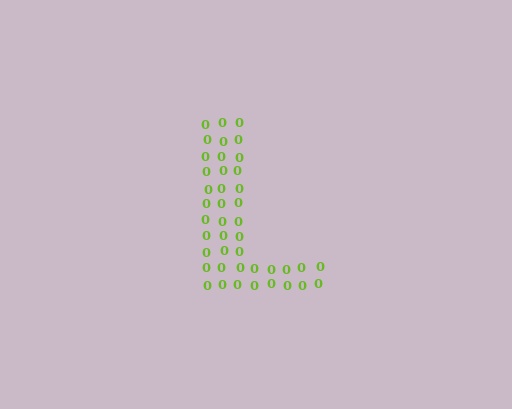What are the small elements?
The small elements are digit 0's.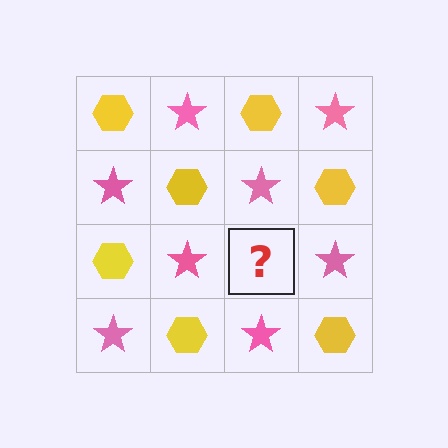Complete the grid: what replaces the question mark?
The question mark should be replaced with a yellow hexagon.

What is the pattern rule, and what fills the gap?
The rule is that it alternates yellow hexagon and pink star in a checkerboard pattern. The gap should be filled with a yellow hexagon.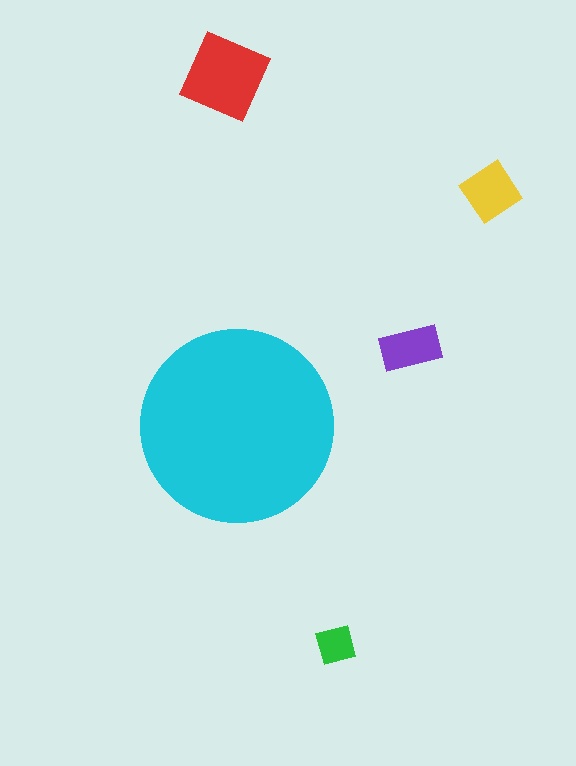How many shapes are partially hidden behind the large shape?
0 shapes are partially hidden.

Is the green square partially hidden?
No, the green square is fully visible.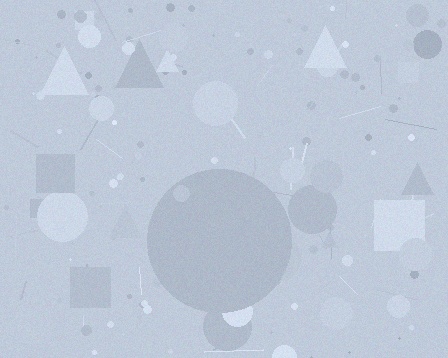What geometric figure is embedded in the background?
A circle is embedded in the background.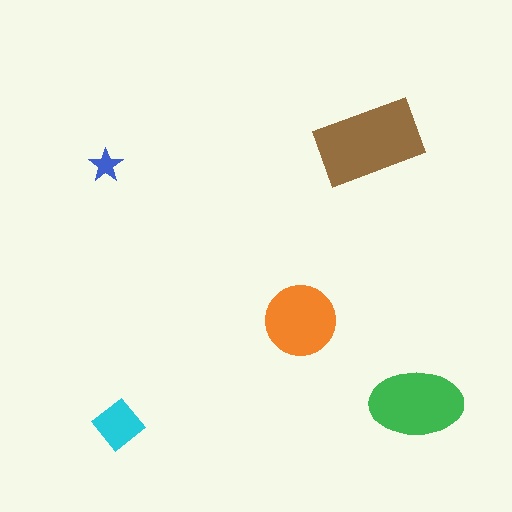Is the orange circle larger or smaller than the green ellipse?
Smaller.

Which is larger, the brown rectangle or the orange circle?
The brown rectangle.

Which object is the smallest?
The blue star.